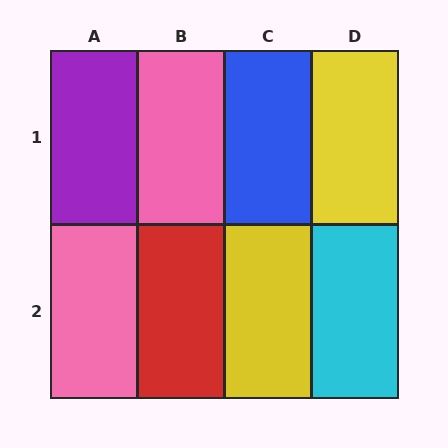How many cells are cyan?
1 cell is cyan.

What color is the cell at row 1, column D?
Yellow.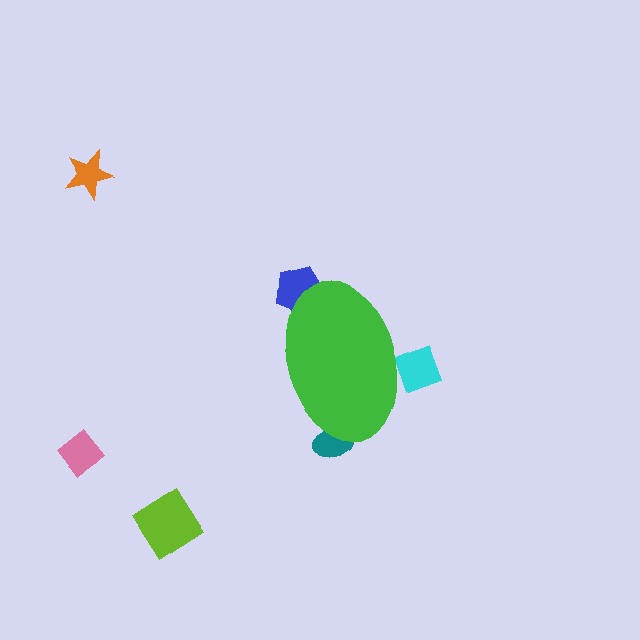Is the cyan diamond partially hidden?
Yes, the cyan diamond is partially hidden behind the green ellipse.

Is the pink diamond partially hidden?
No, the pink diamond is fully visible.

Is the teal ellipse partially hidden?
Yes, the teal ellipse is partially hidden behind the green ellipse.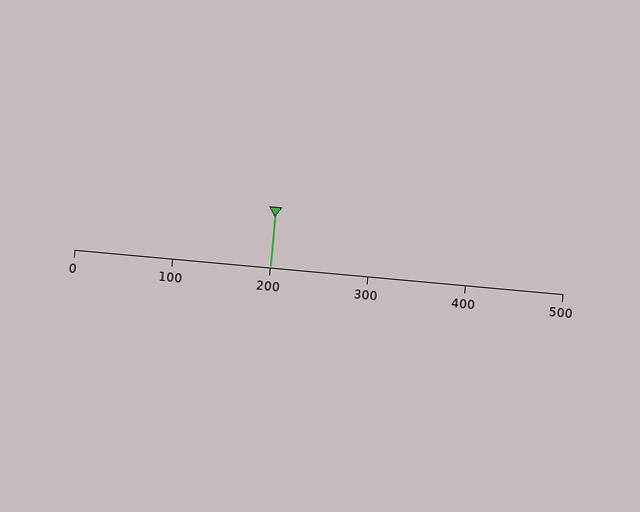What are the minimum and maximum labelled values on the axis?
The axis runs from 0 to 500.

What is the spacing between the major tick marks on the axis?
The major ticks are spaced 100 apart.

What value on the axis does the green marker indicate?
The marker indicates approximately 200.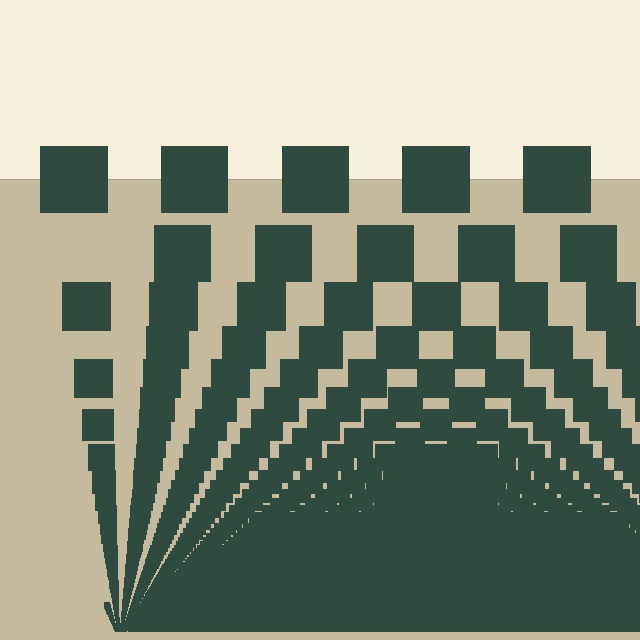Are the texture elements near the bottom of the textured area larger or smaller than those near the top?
Smaller. The gradient is inverted — elements near the bottom are smaller and denser.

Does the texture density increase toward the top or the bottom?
Density increases toward the bottom.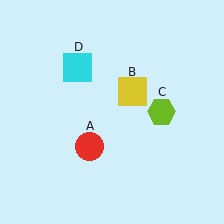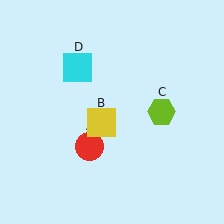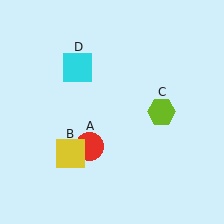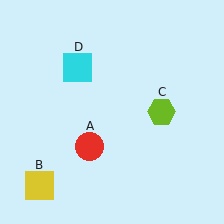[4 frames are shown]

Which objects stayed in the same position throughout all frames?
Red circle (object A) and lime hexagon (object C) and cyan square (object D) remained stationary.